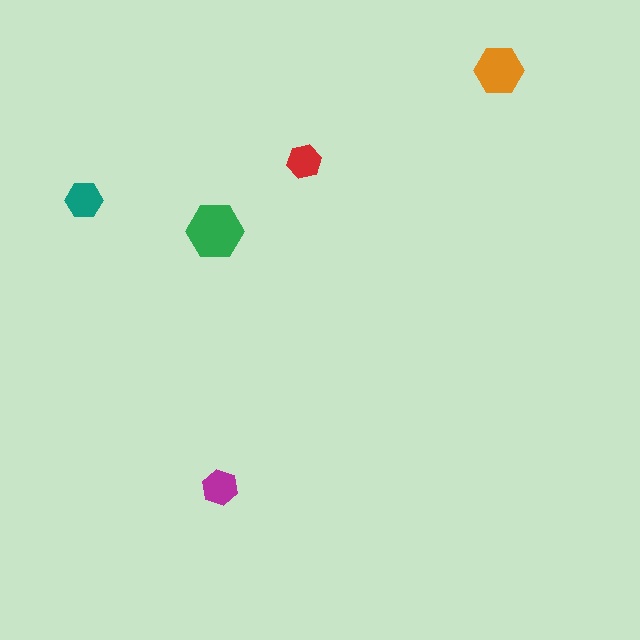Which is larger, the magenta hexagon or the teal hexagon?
The teal one.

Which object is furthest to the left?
The teal hexagon is leftmost.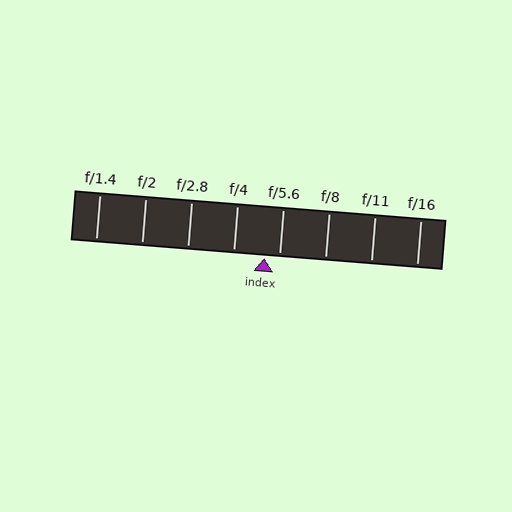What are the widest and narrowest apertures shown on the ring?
The widest aperture shown is f/1.4 and the narrowest is f/16.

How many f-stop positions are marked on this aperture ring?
There are 8 f-stop positions marked.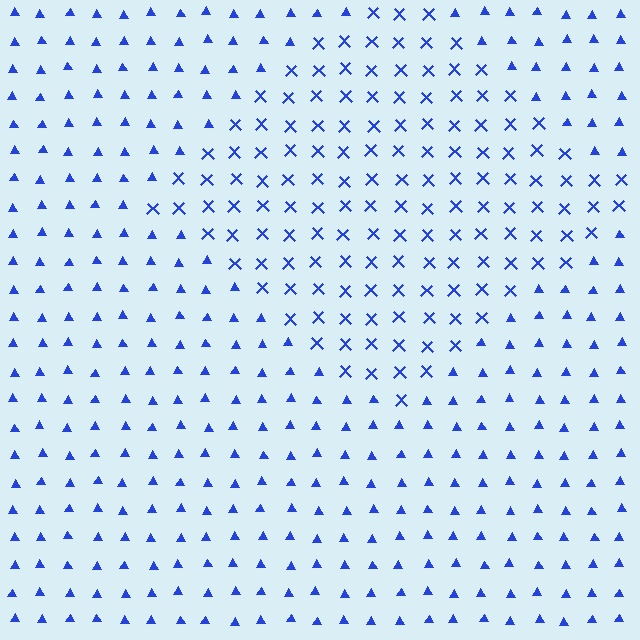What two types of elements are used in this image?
The image uses X marks inside the diamond region and triangles outside it.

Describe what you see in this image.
The image is filled with small blue elements arranged in a uniform grid. A diamond-shaped region contains X marks, while the surrounding area contains triangles. The boundary is defined purely by the change in element shape.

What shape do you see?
I see a diamond.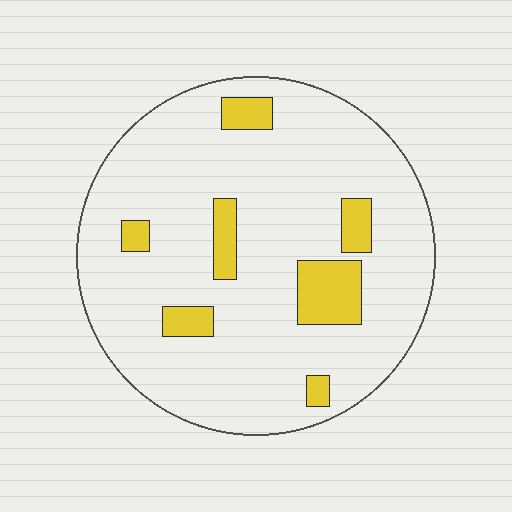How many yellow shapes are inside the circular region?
7.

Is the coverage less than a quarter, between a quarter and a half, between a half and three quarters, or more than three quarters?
Less than a quarter.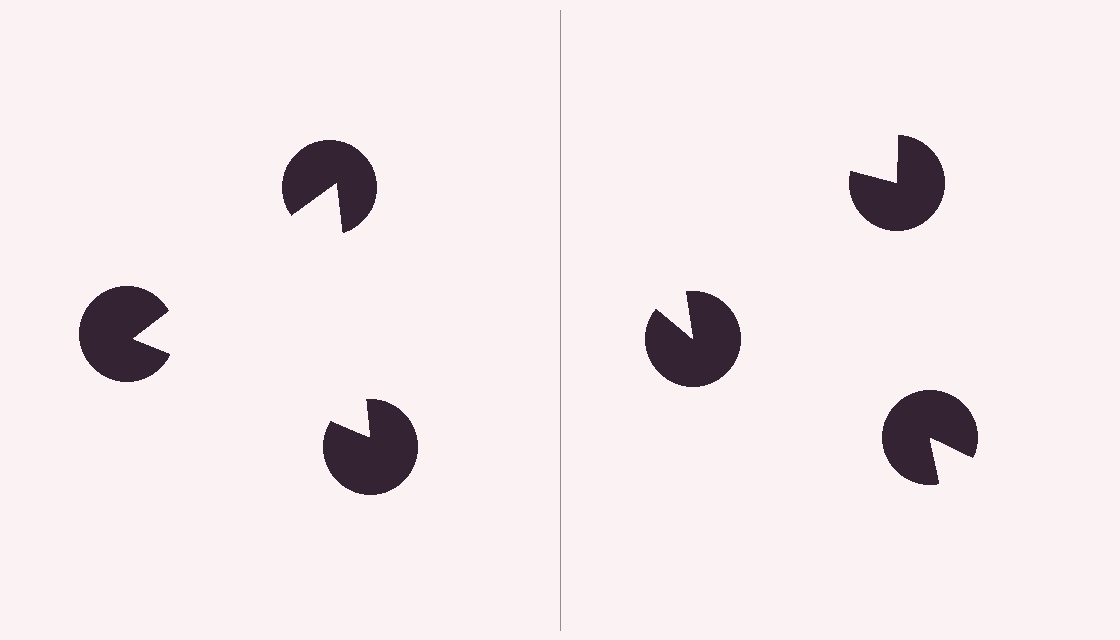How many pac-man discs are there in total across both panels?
6 — 3 on each side.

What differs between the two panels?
The pac-man discs are positioned identically on both sides; only the wedge orientations differ. On the left they align to a triangle; on the right they are misaligned.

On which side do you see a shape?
An illusory triangle appears on the left side. On the right side the wedge cuts are rotated, so no coherent shape forms.